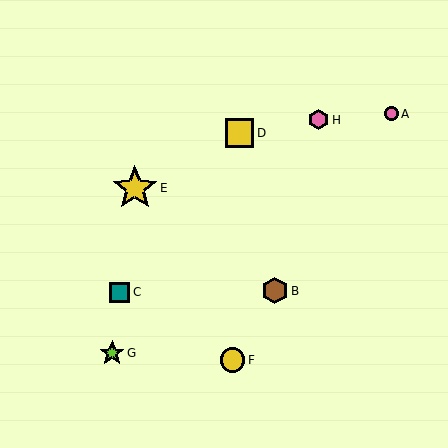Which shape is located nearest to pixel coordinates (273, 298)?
The brown hexagon (labeled B) at (275, 291) is nearest to that location.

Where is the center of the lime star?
The center of the lime star is at (112, 353).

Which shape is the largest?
The yellow star (labeled E) is the largest.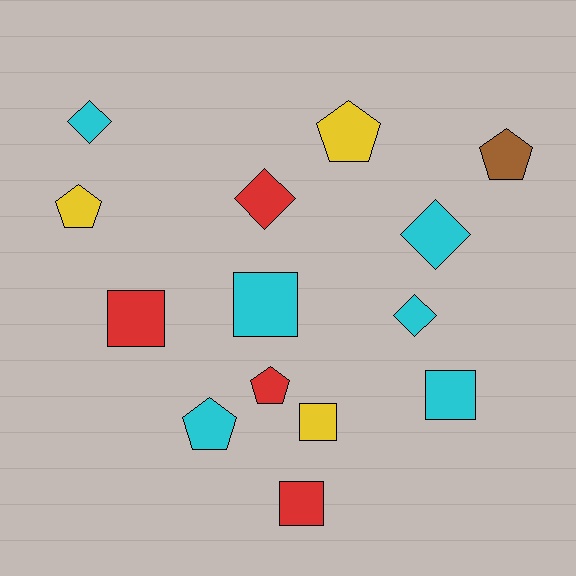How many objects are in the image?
There are 14 objects.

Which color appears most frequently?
Cyan, with 6 objects.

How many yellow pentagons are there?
There are 2 yellow pentagons.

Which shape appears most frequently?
Square, with 5 objects.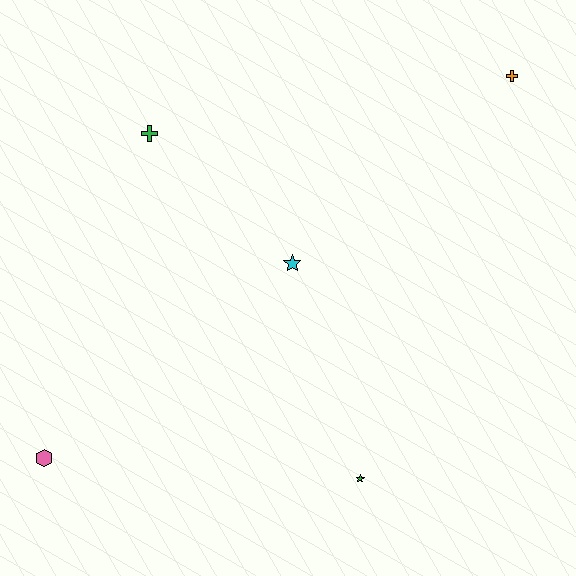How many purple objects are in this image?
There are no purple objects.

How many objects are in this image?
There are 5 objects.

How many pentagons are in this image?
There are no pentagons.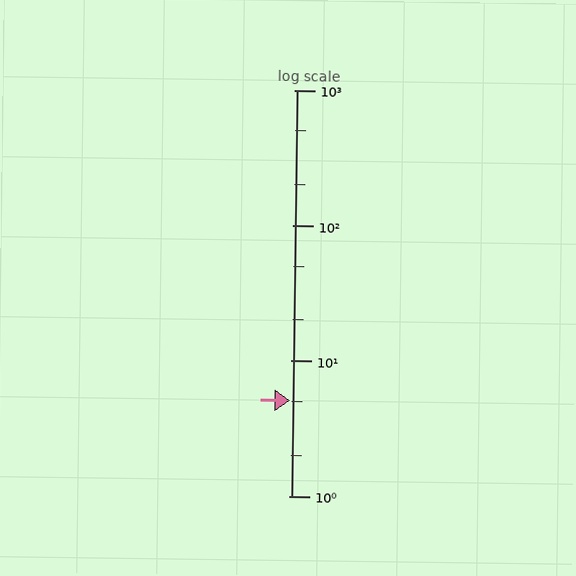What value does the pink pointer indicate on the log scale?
The pointer indicates approximately 5.1.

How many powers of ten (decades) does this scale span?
The scale spans 3 decades, from 1 to 1000.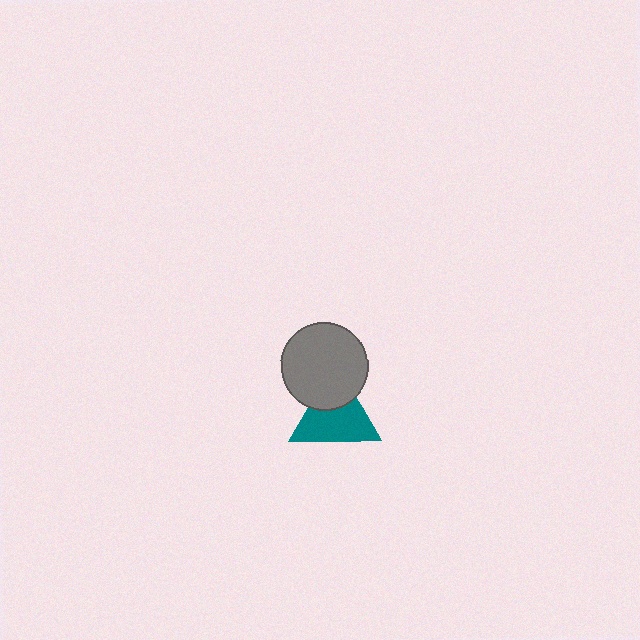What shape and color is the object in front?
The object in front is a gray circle.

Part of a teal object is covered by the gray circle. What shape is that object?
It is a triangle.